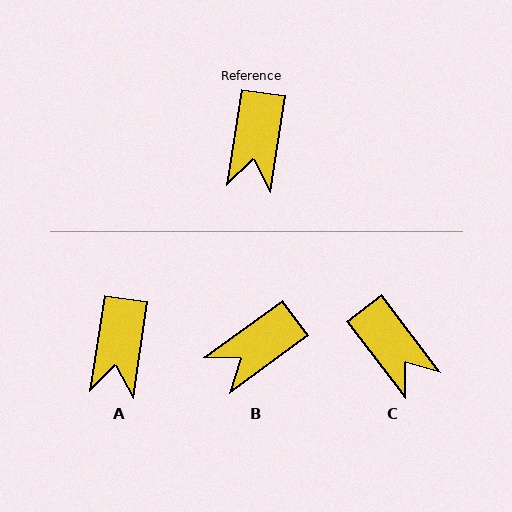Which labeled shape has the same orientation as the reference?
A.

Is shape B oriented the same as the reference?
No, it is off by about 46 degrees.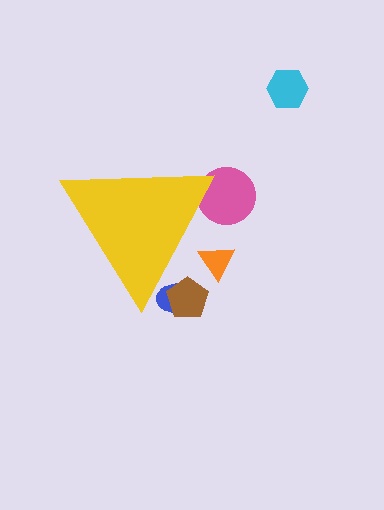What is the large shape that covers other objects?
A yellow triangle.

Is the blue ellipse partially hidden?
Yes, the blue ellipse is partially hidden behind the yellow triangle.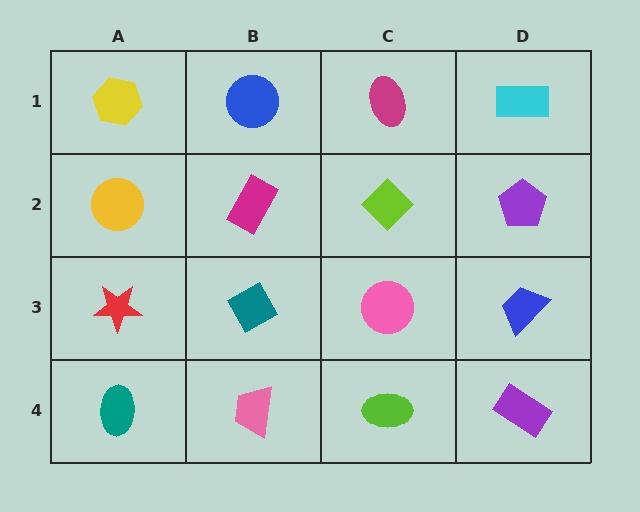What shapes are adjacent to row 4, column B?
A teal diamond (row 3, column B), a teal ellipse (row 4, column A), a lime ellipse (row 4, column C).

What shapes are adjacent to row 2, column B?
A blue circle (row 1, column B), a teal diamond (row 3, column B), a yellow circle (row 2, column A), a lime diamond (row 2, column C).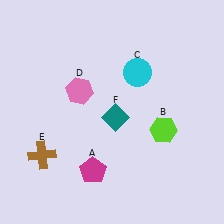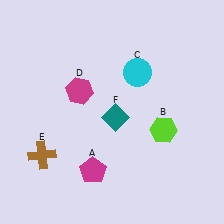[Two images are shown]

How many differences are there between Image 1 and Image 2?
There is 1 difference between the two images.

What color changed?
The hexagon (D) changed from pink in Image 1 to magenta in Image 2.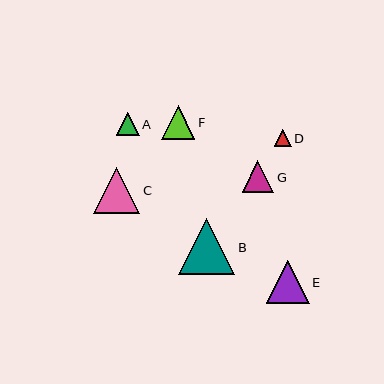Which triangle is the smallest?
Triangle D is the smallest with a size of approximately 17 pixels.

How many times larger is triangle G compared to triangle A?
Triangle G is approximately 1.4 times the size of triangle A.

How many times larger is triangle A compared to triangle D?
Triangle A is approximately 1.3 times the size of triangle D.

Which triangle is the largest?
Triangle B is the largest with a size of approximately 56 pixels.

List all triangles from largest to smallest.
From largest to smallest: B, C, E, F, G, A, D.